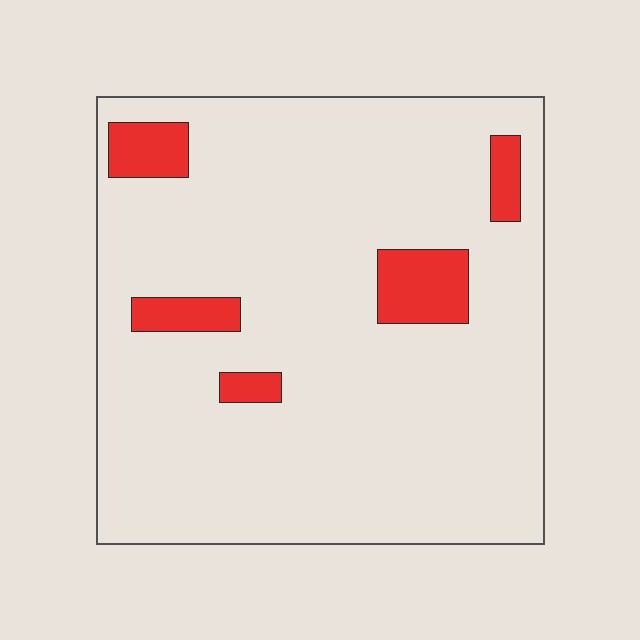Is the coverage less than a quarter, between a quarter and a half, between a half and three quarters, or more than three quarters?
Less than a quarter.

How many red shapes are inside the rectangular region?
5.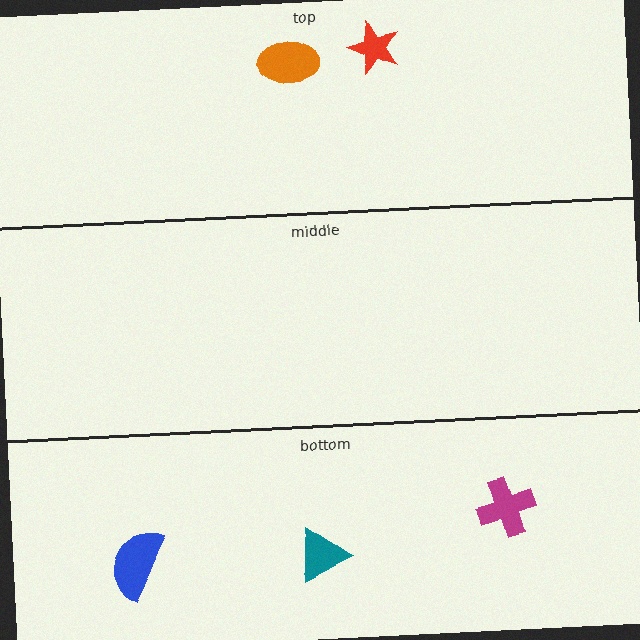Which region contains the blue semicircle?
The bottom region.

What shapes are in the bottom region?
The magenta cross, the teal triangle, the blue semicircle.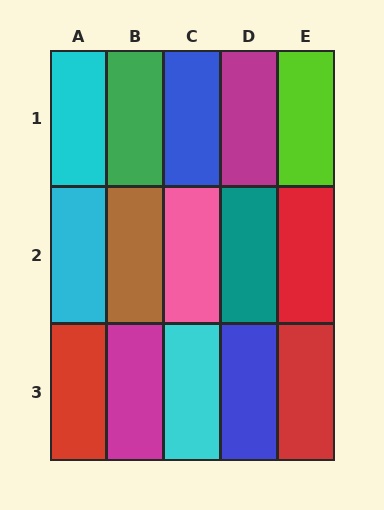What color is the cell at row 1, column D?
Magenta.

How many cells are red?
3 cells are red.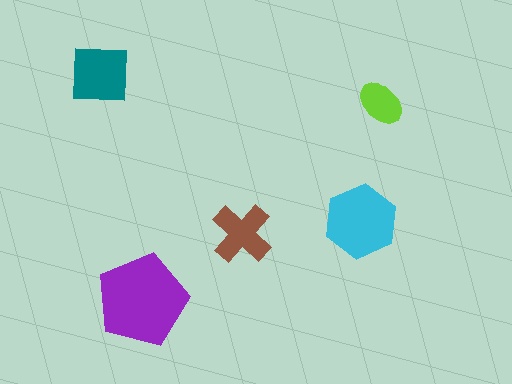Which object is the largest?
The purple pentagon.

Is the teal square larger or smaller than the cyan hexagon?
Smaller.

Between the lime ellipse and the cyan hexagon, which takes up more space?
The cyan hexagon.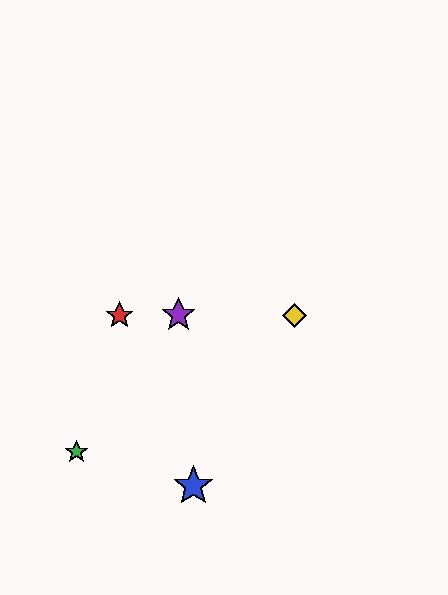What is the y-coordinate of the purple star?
The purple star is at y≈315.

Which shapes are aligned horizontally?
The red star, the yellow diamond, the purple star are aligned horizontally.